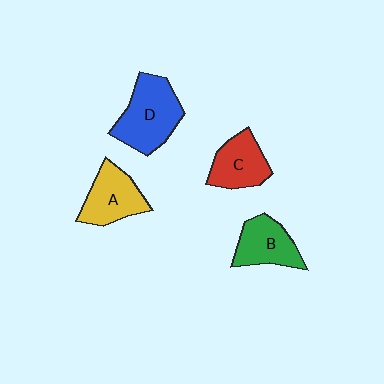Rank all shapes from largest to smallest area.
From largest to smallest: D (blue), A (yellow), B (green), C (red).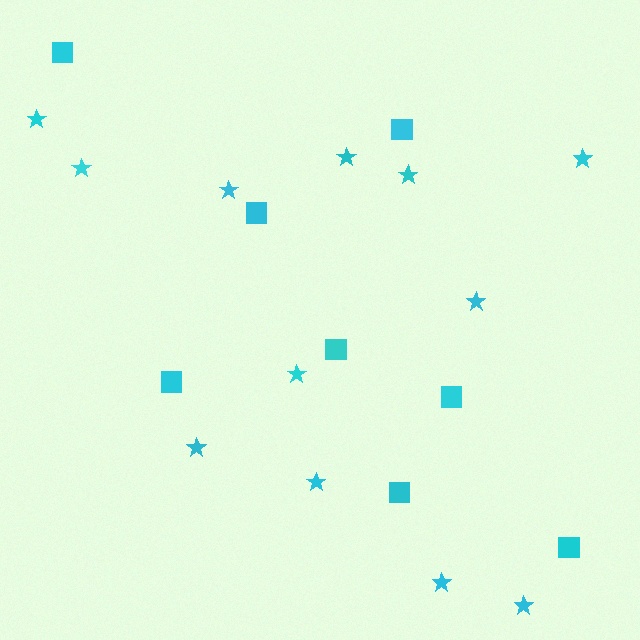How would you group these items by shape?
There are 2 groups: one group of squares (8) and one group of stars (12).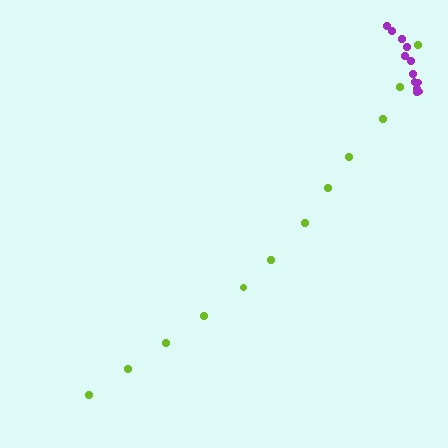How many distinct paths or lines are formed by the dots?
There are 2 distinct paths.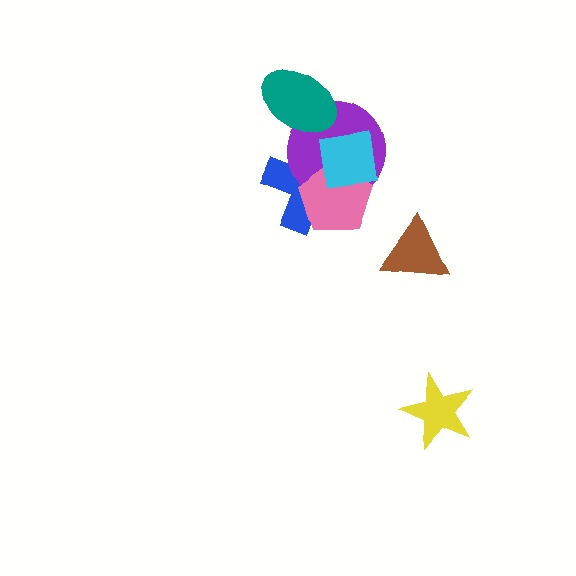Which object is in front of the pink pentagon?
The cyan square is in front of the pink pentagon.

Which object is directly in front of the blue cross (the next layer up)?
The purple circle is directly in front of the blue cross.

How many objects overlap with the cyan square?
3 objects overlap with the cyan square.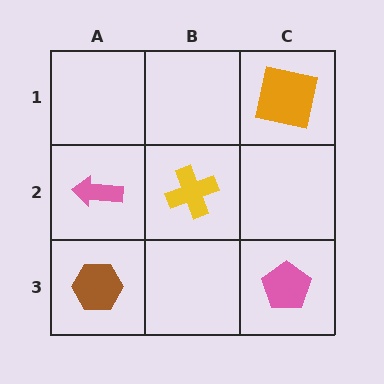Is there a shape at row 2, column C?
No, that cell is empty.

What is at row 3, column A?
A brown hexagon.